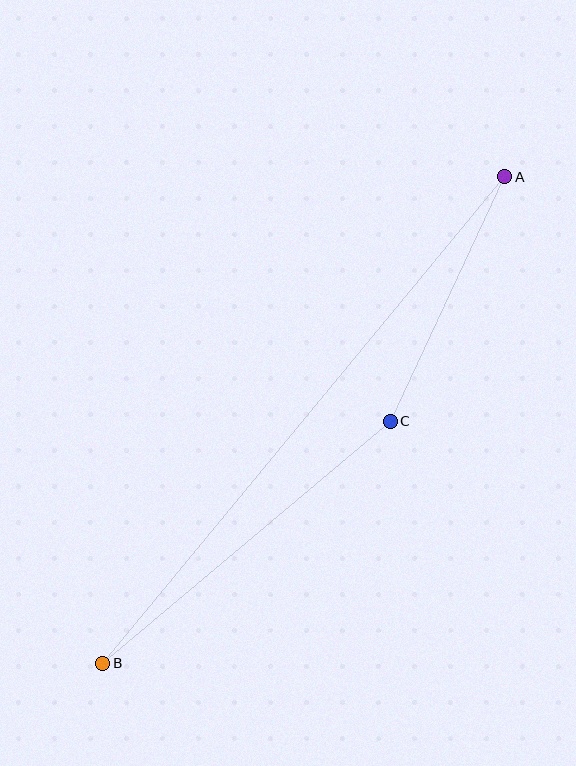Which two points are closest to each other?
Points A and C are closest to each other.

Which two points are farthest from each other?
Points A and B are farthest from each other.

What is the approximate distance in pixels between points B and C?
The distance between B and C is approximately 376 pixels.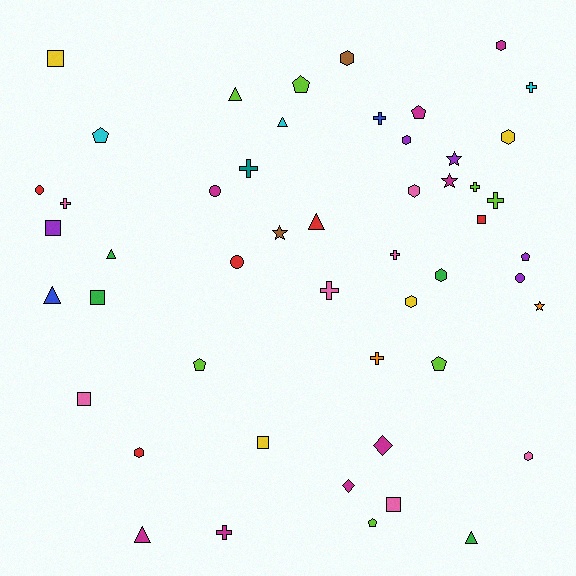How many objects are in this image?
There are 50 objects.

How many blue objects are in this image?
There are 2 blue objects.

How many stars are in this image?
There are 4 stars.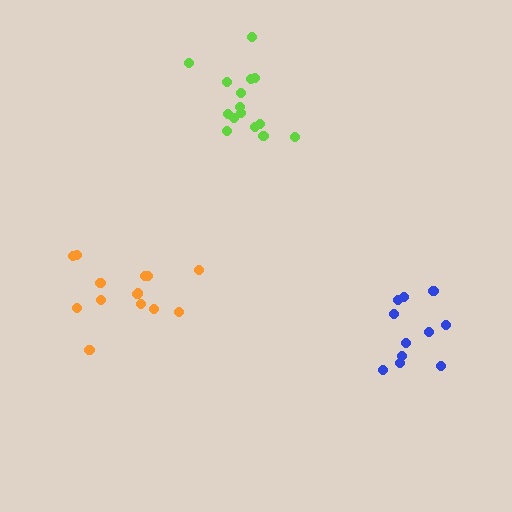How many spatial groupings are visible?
There are 3 spatial groupings.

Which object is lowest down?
The blue cluster is bottommost.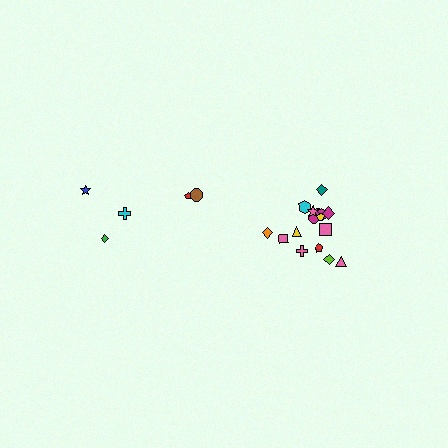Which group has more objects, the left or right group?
The right group.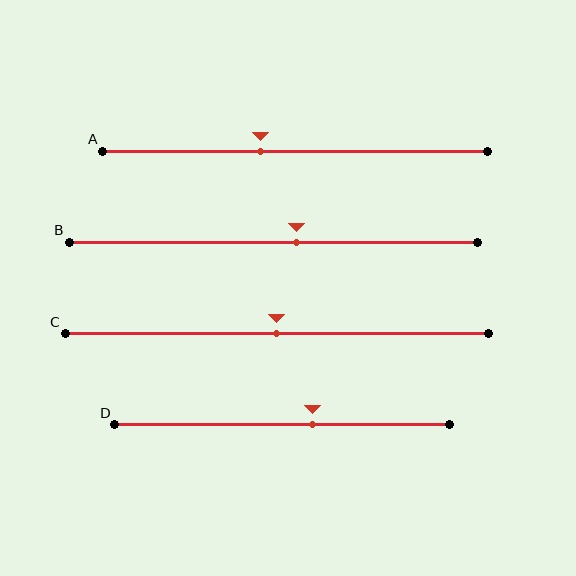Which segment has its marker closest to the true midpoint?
Segment C has its marker closest to the true midpoint.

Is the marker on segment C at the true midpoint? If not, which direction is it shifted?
Yes, the marker on segment C is at the true midpoint.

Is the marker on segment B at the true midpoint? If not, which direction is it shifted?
No, the marker on segment B is shifted to the right by about 6% of the segment length.